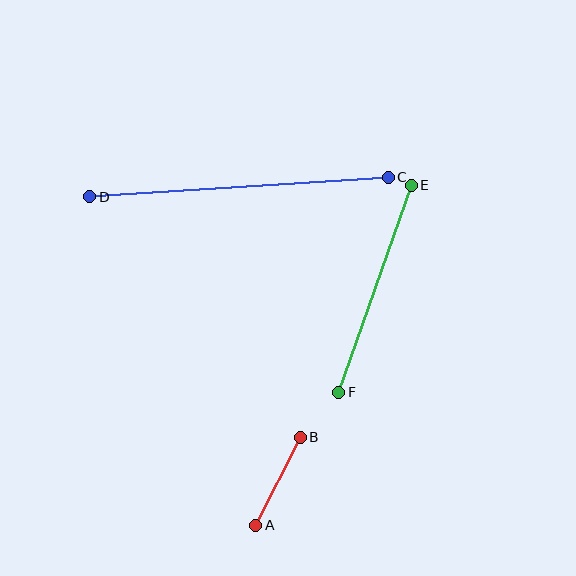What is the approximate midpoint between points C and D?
The midpoint is at approximately (239, 187) pixels.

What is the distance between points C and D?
The distance is approximately 299 pixels.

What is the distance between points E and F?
The distance is approximately 219 pixels.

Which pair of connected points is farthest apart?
Points C and D are farthest apart.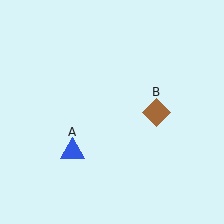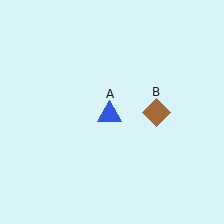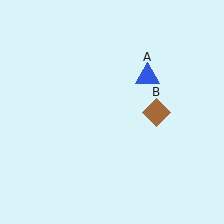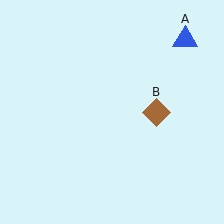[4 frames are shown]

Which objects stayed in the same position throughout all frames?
Brown diamond (object B) remained stationary.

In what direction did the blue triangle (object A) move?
The blue triangle (object A) moved up and to the right.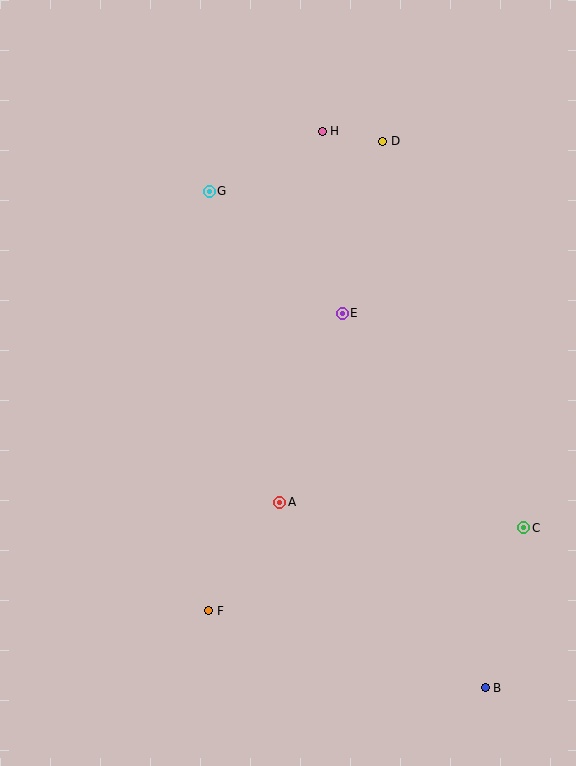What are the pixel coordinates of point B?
Point B is at (485, 688).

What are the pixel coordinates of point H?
Point H is at (322, 131).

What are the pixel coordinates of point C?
Point C is at (524, 528).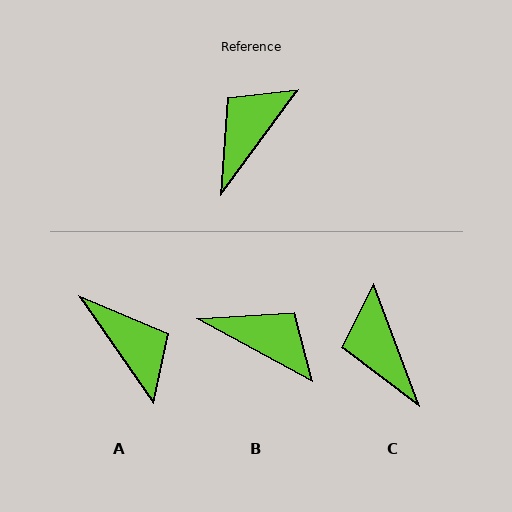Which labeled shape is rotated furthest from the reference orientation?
A, about 109 degrees away.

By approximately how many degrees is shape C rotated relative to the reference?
Approximately 57 degrees counter-clockwise.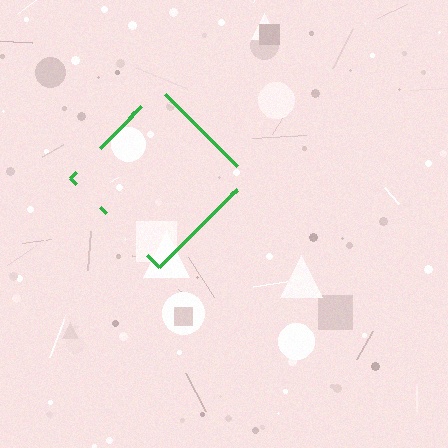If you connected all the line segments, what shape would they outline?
They would outline a diamond.